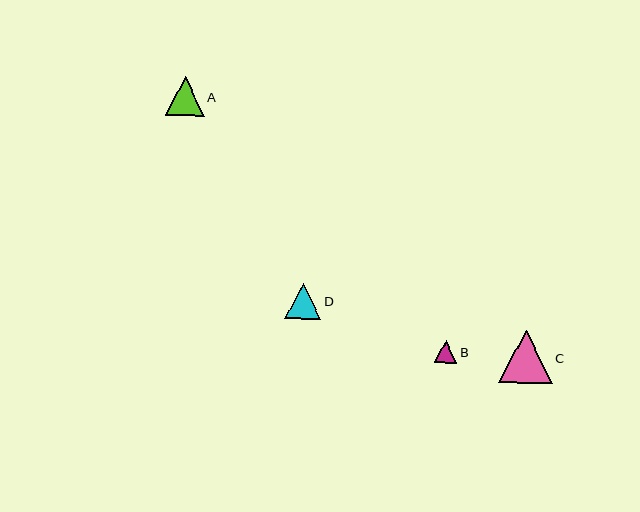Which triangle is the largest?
Triangle C is the largest with a size of approximately 54 pixels.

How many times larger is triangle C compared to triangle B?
Triangle C is approximately 2.4 times the size of triangle B.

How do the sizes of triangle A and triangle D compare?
Triangle A and triangle D are approximately the same size.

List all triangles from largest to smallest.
From largest to smallest: C, A, D, B.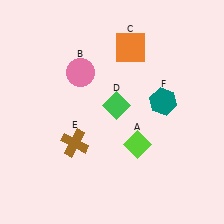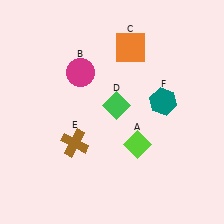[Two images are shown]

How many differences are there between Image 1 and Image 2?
There is 1 difference between the two images.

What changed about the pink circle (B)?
In Image 1, B is pink. In Image 2, it changed to magenta.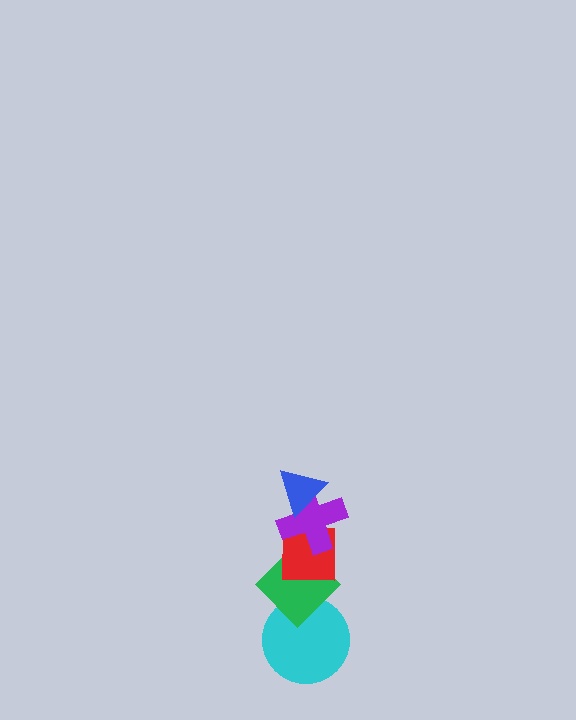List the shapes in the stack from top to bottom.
From top to bottom: the blue triangle, the purple cross, the red square, the green diamond, the cyan circle.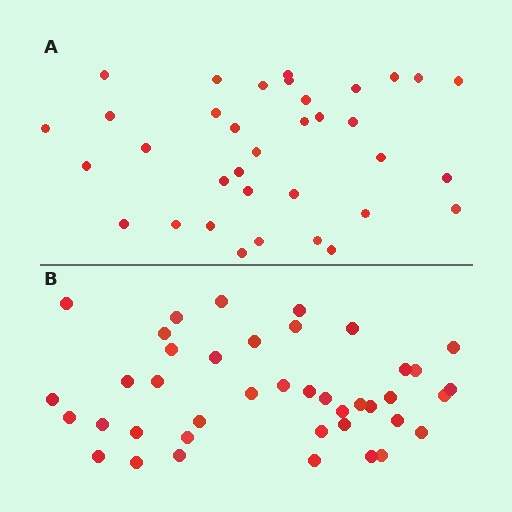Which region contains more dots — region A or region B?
Region B (the bottom region) has more dots.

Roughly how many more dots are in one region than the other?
Region B has about 6 more dots than region A.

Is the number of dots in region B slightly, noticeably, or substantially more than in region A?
Region B has only slightly more — the two regions are fairly close. The ratio is roughly 1.2 to 1.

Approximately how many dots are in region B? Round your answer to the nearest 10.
About 40 dots. (The exact count is 41, which rounds to 40.)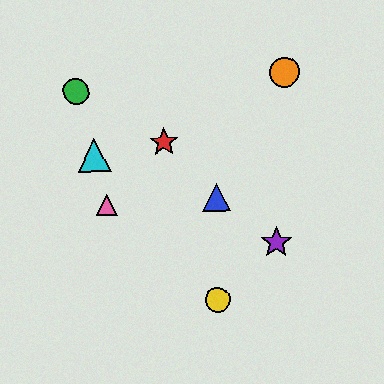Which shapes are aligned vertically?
The blue triangle, the yellow circle are aligned vertically.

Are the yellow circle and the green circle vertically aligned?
No, the yellow circle is at x≈218 and the green circle is at x≈76.